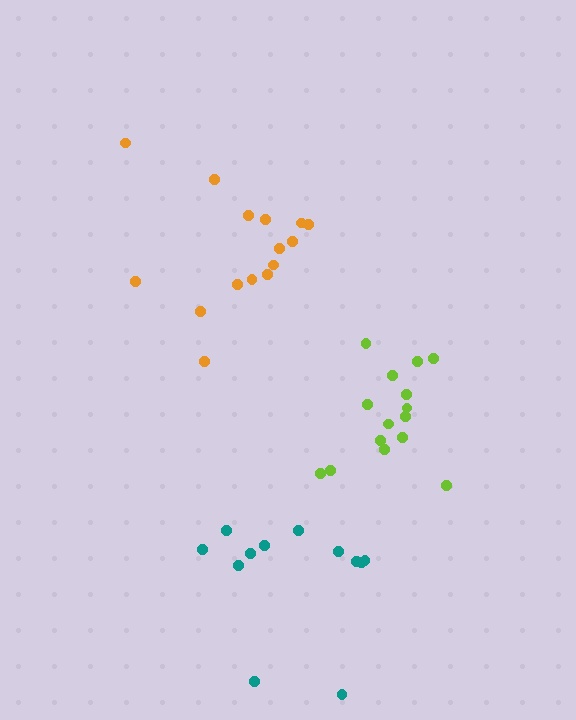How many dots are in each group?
Group 1: 15 dots, Group 2: 12 dots, Group 3: 15 dots (42 total).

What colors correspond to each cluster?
The clusters are colored: lime, teal, orange.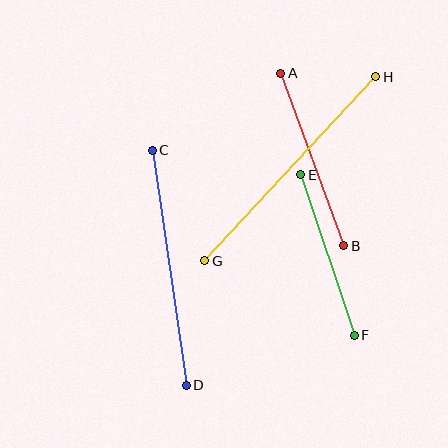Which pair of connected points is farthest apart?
Points G and H are farthest apart.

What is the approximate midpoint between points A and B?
The midpoint is at approximately (312, 159) pixels.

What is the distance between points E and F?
The distance is approximately 169 pixels.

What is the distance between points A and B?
The distance is approximately 184 pixels.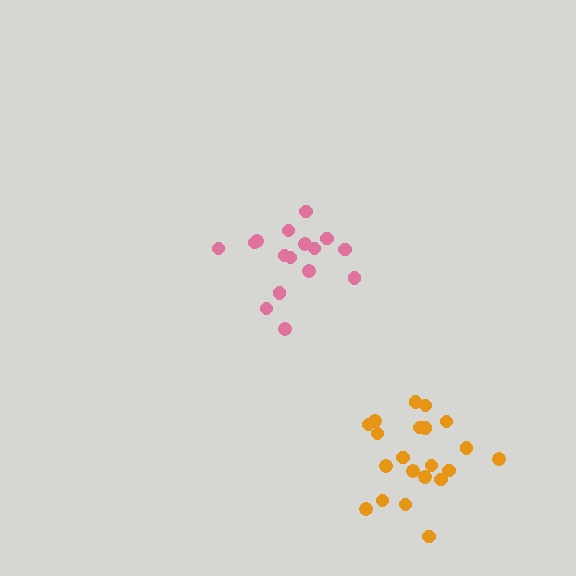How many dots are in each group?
Group 1: 16 dots, Group 2: 21 dots (37 total).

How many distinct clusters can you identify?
There are 2 distinct clusters.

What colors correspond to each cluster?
The clusters are colored: pink, orange.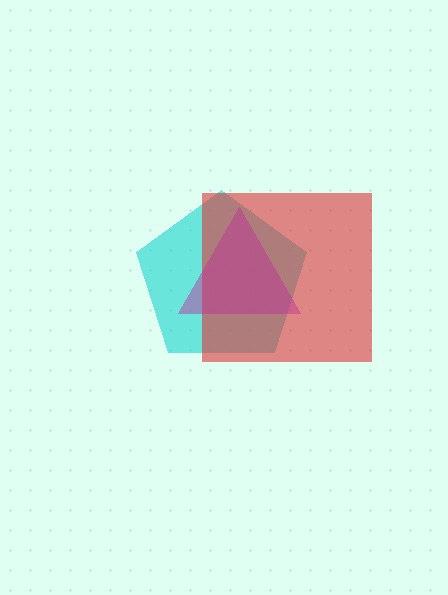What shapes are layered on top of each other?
The layered shapes are: a cyan pentagon, a red square, a magenta triangle.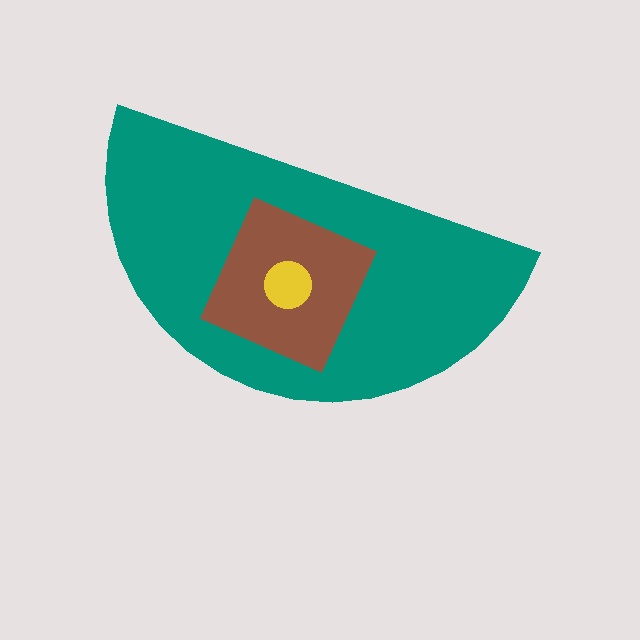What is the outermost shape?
The teal semicircle.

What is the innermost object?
The yellow circle.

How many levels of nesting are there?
3.